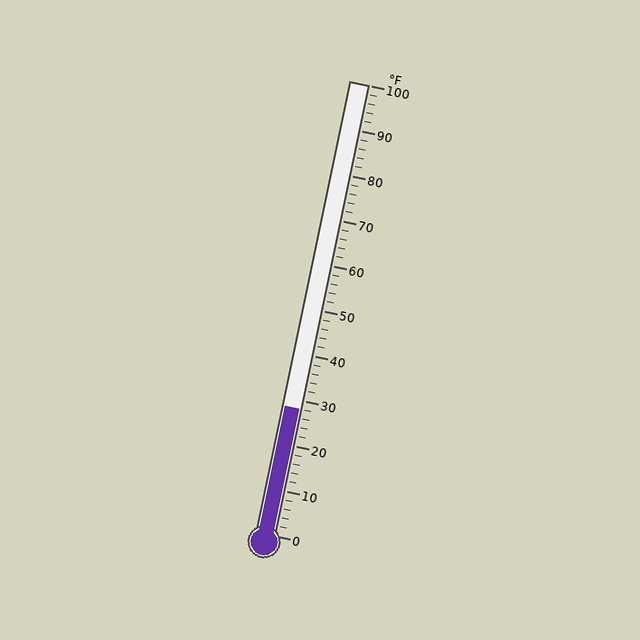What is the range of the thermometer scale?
The thermometer scale ranges from 0°F to 100°F.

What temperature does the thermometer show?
The thermometer shows approximately 28°F.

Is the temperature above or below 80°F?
The temperature is below 80°F.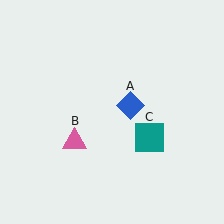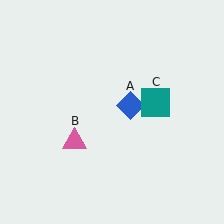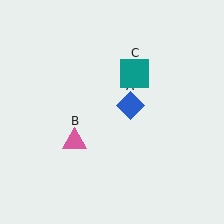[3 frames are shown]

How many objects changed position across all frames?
1 object changed position: teal square (object C).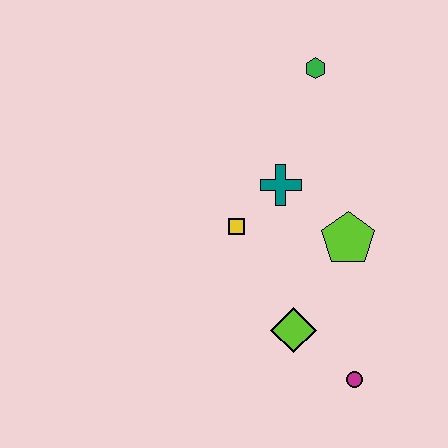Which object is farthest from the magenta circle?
The green hexagon is farthest from the magenta circle.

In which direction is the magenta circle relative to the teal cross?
The magenta circle is below the teal cross.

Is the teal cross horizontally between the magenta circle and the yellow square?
Yes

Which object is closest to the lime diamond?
The magenta circle is closest to the lime diamond.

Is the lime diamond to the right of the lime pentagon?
No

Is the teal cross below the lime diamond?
No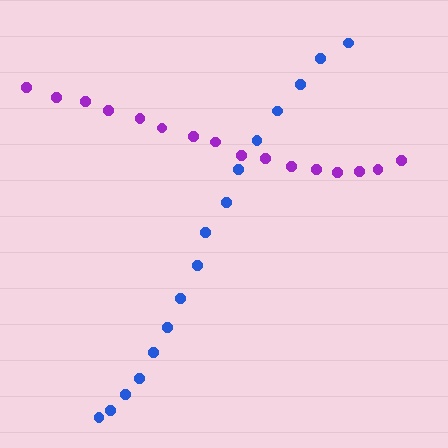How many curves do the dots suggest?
There are 2 distinct paths.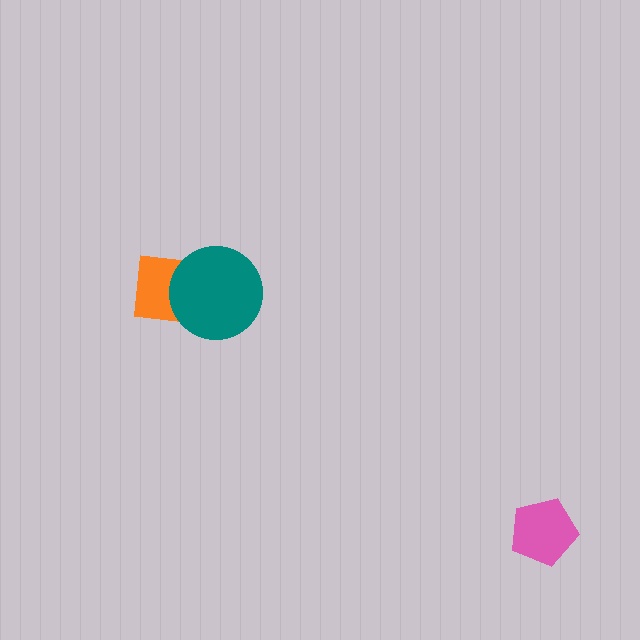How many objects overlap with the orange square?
1 object overlaps with the orange square.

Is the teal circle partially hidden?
No, no other shape covers it.